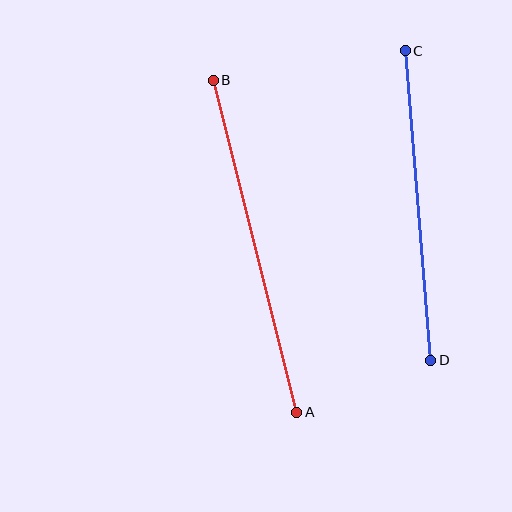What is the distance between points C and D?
The distance is approximately 311 pixels.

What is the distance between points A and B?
The distance is approximately 342 pixels.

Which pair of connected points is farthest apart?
Points A and B are farthest apart.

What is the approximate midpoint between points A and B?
The midpoint is at approximately (255, 246) pixels.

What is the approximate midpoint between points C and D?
The midpoint is at approximately (418, 205) pixels.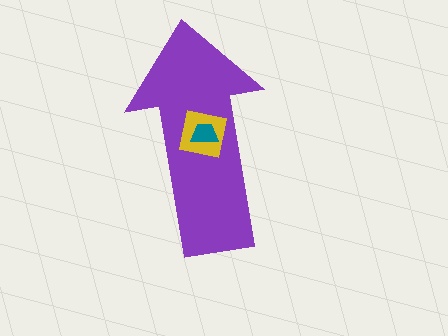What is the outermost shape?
The purple arrow.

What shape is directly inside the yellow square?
The teal trapezoid.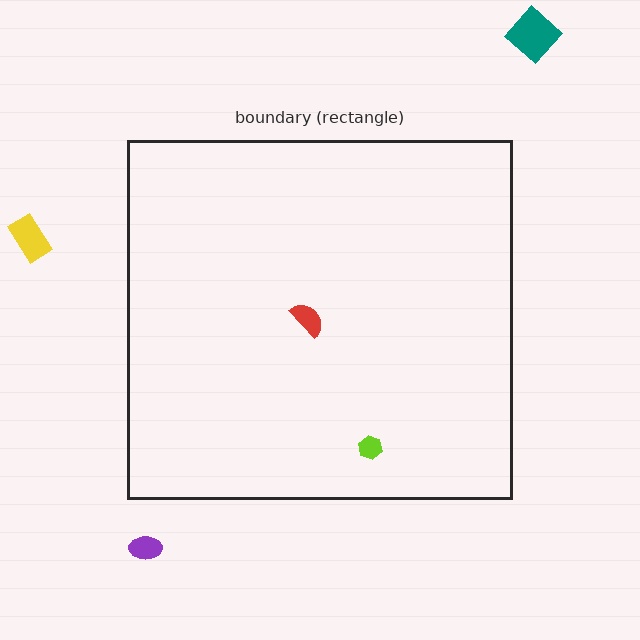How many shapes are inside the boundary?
2 inside, 3 outside.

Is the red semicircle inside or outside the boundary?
Inside.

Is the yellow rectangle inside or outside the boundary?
Outside.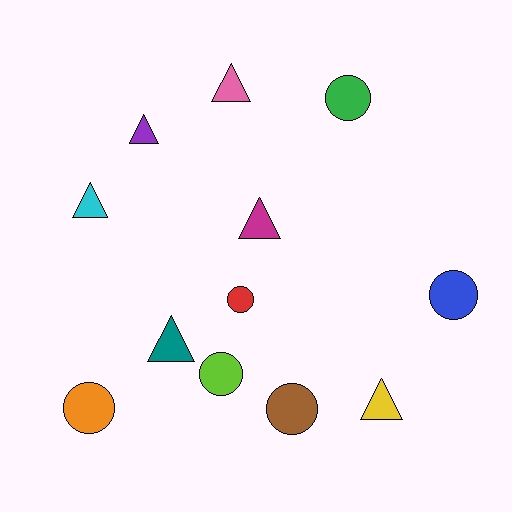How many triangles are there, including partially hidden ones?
There are 6 triangles.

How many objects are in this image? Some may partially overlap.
There are 12 objects.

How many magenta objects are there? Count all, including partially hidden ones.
There is 1 magenta object.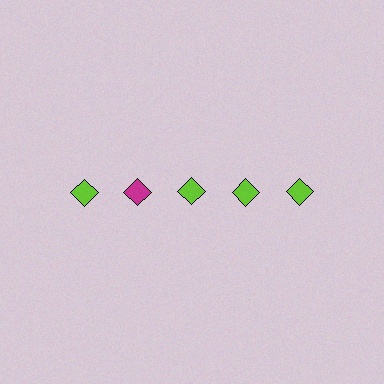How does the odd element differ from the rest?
It has a different color: magenta instead of lime.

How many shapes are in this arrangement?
There are 5 shapes arranged in a grid pattern.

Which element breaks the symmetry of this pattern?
The magenta diamond in the top row, second from left column breaks the symmetry. All other shapes are lime diamonds.